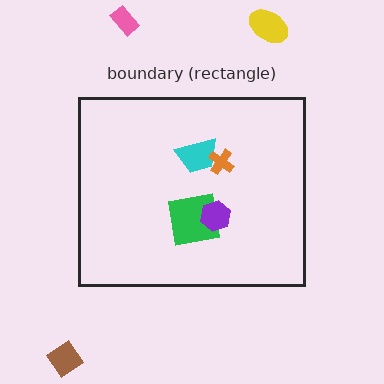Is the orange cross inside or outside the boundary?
Inside.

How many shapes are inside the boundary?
4 inside, 3 outside.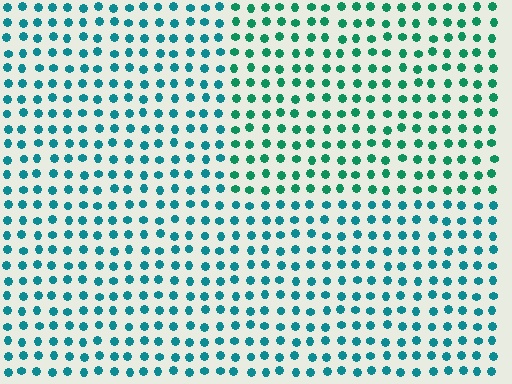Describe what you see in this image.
The image is filled with small teal elements in a uniform arrangement. A rectangle-shaped region is visible where the elements are tinted to a slightly different hue, forming a subtle color boundary.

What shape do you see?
I see a rectangle.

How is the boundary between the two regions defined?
The boundary is defined purely by a slight shift in hue (about 28 degrees). Spacing, size, and orientation are identical on both sides.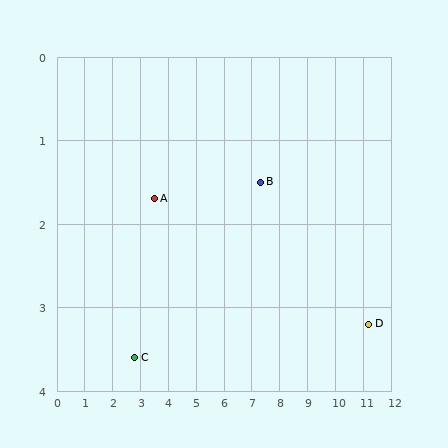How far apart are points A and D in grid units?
Points A and D are about 7.8 grid units apart.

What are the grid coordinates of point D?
Point D is at approximately (11.2, 3.2).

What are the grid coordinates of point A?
Point A is at approximately (3.5, 1.7).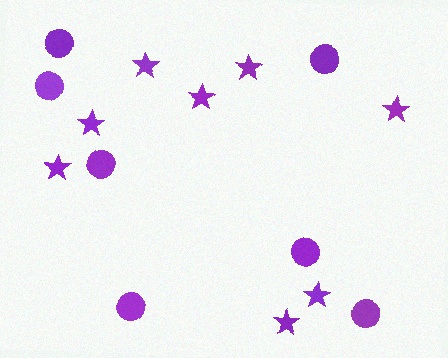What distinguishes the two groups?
There are 2 groups: one group of stars (8) and one group of circles (7).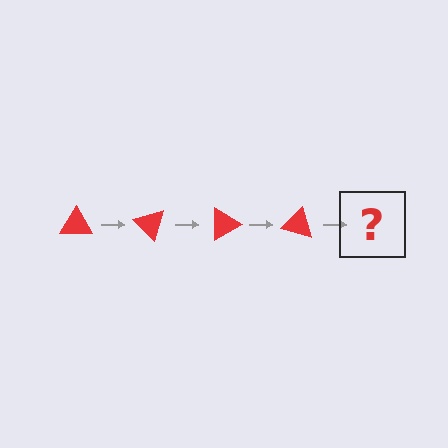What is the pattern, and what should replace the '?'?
The pattern is that the triangle rotates 45 degrees each step. The '?' should be a red triangle rotated 180 degrees.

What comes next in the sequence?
The next element should be a red triangle rotated 180 degrees.